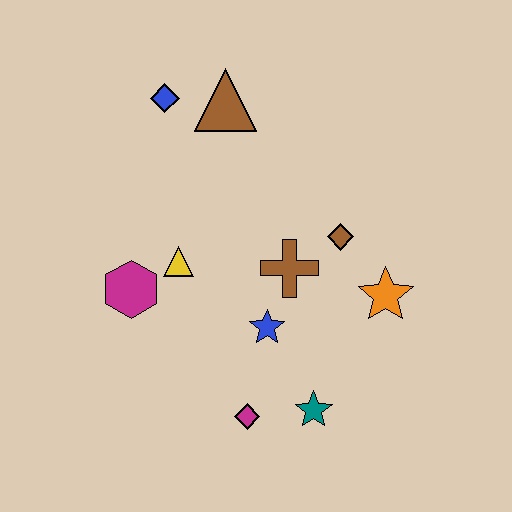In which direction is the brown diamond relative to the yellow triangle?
The brown diamond is to the right of the yellow triangle.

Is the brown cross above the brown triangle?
No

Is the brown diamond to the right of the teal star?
Yes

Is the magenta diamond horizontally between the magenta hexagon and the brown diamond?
Yes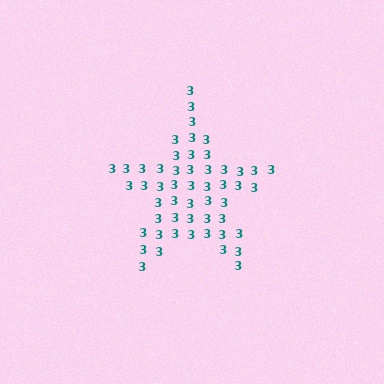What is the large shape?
The large shape is a star.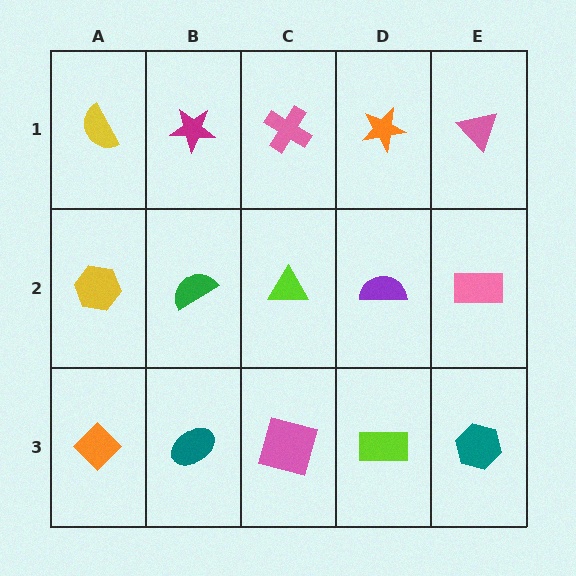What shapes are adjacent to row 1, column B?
A green semicircle (row 2, column B), a yellow semicircle (row 1, column A), a pink cross (row 1, column C).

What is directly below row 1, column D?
A purple semicircle.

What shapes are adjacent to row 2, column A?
A yellow semicircle (row 1, column A), an orange diamond (row 3, column A), a green semicircle (row 2, column B).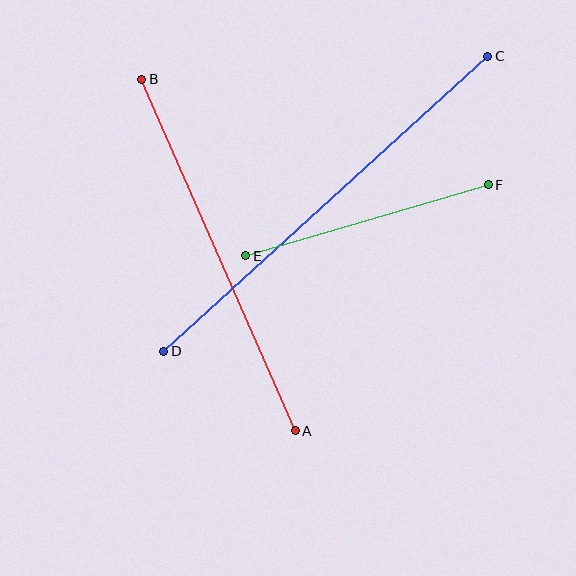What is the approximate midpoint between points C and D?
The midpoint is at approximately (326, 204) pixels.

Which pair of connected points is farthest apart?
Points C and D are farthest apart.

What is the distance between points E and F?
The distance is approximately 253 pixels.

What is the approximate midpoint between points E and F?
The midpoint is at approximately (367, 220) pixels.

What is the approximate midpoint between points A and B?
The midpoint is at approximately (219, 255) pixels.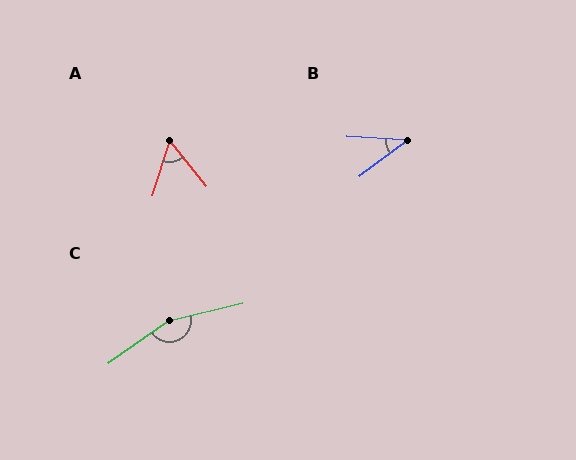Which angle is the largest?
C, at approximately 158 degrees.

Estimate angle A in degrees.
Approximately 56 degrees.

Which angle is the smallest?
B, at approximately 40 degrees.